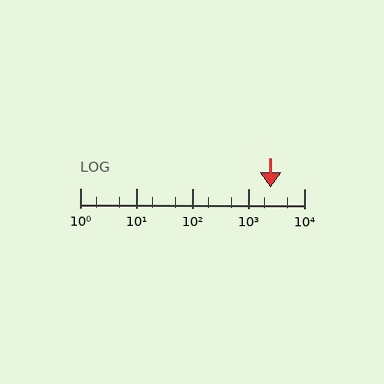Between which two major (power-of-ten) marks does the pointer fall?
The pointer is between 1000 and 10000.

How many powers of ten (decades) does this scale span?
The scale spans 4 decades, from 1 to 10000.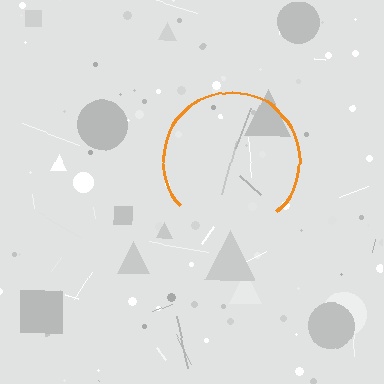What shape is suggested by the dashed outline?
The dashed outline suggests a circle.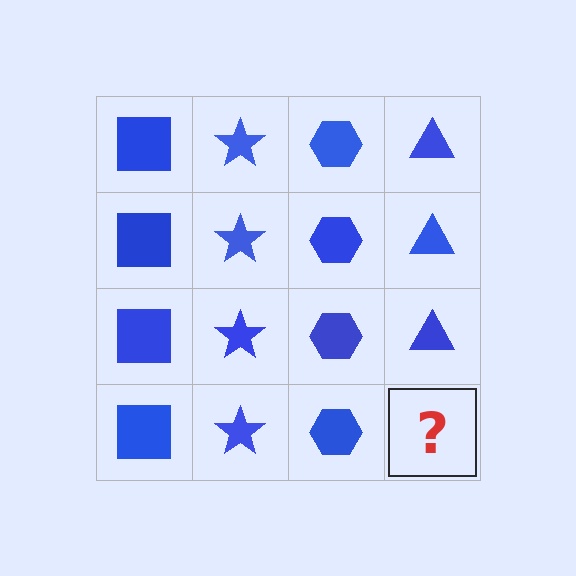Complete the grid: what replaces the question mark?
The question mark should be replaced with a blue triangle.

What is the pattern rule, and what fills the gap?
The rule is that each column has a consistent shape. The gap should be filled with a blue triangle.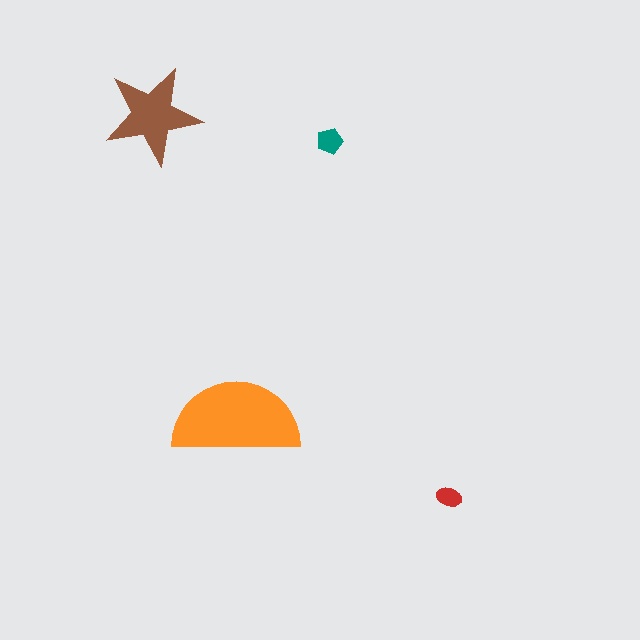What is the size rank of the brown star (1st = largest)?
2nd.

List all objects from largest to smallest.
The orange semicircle, the brown star, the teal pentagon, the red ellipse.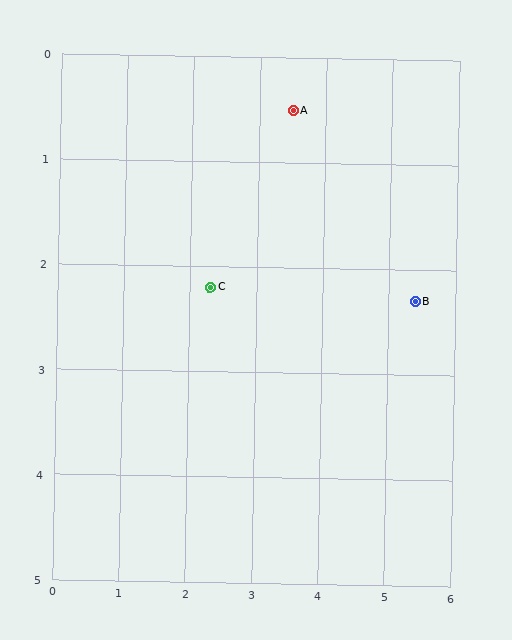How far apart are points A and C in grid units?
Points A and C are about 2.1 grid units apart.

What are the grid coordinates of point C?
Point C is at approximately (2.3, 2.2).